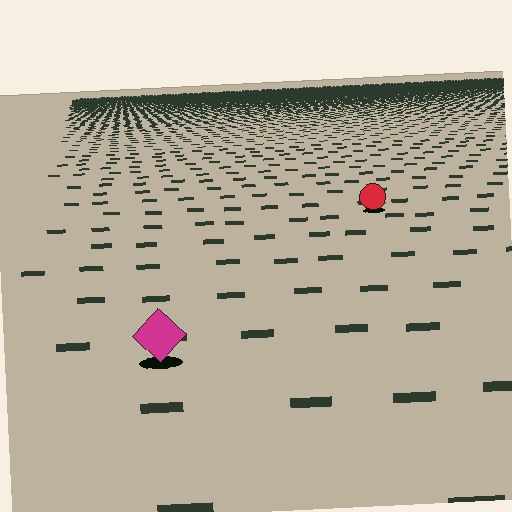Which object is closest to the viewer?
The magenta diamond is closest. The texture marks near it are larger and more spread out.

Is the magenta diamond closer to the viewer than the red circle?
Yes. The magenta diamond is closer — you can tell from the texture gradient: the ground texture is coarser near it.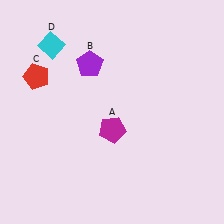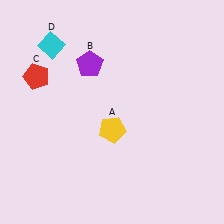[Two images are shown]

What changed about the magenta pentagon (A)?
In Image 1, A is magenta. In Image 2, it changed to yellow.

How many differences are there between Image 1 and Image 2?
There is 1 difference between the two images.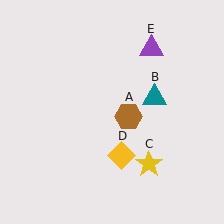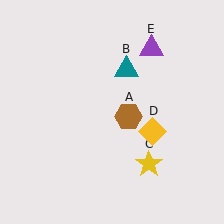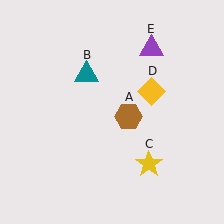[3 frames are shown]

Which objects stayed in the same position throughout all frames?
Brown hexagon (object A) and yellow star (object C) and purple triangle (object E) remained stationary.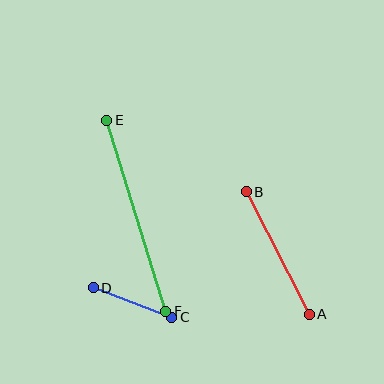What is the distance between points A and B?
The distance is approximately 138 pixels.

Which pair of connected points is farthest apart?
Points E and F are farthest apart.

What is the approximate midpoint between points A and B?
The midpoint is at approximately (278, 253) pixels.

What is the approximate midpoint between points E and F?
The midpoint is at approximately (136, 216) pixels.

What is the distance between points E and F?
The distance is approximately 200 pixels.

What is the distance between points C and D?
The distance is approximately 84 pixels.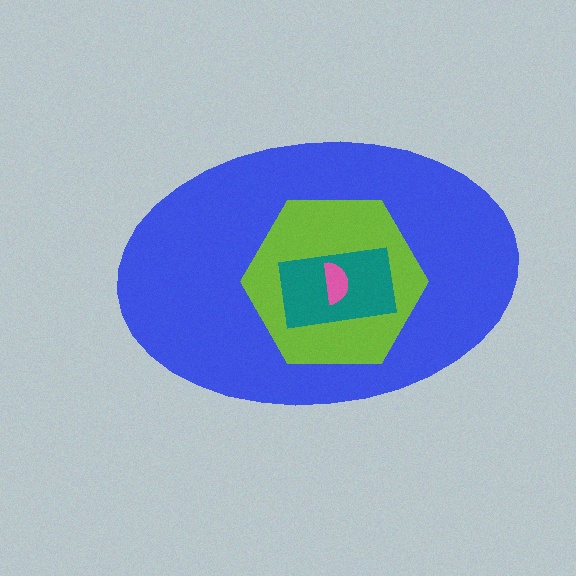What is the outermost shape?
The blue ellipse.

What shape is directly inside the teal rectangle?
The pink semicircle.